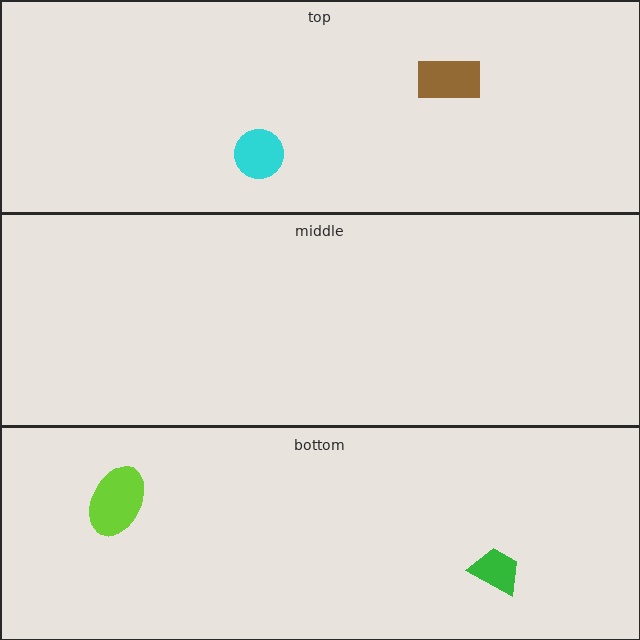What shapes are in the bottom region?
The lime ellipse, the green trapezoid.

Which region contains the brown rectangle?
The top region.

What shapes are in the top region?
The brown rectangle, the cyan circle.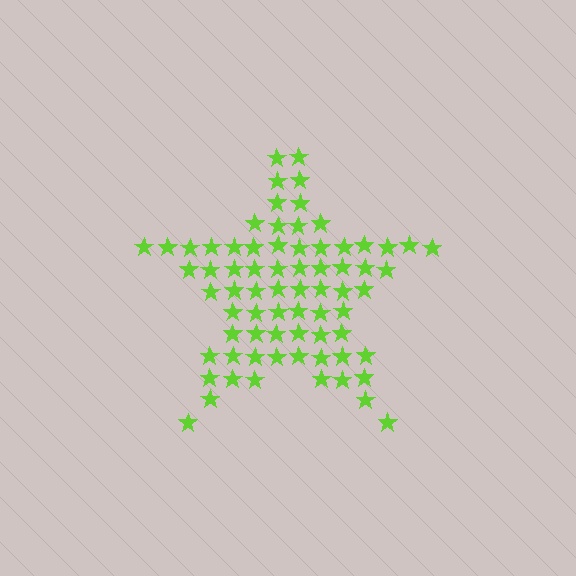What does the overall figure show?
The overall figure shows a star.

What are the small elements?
The small elements are stars.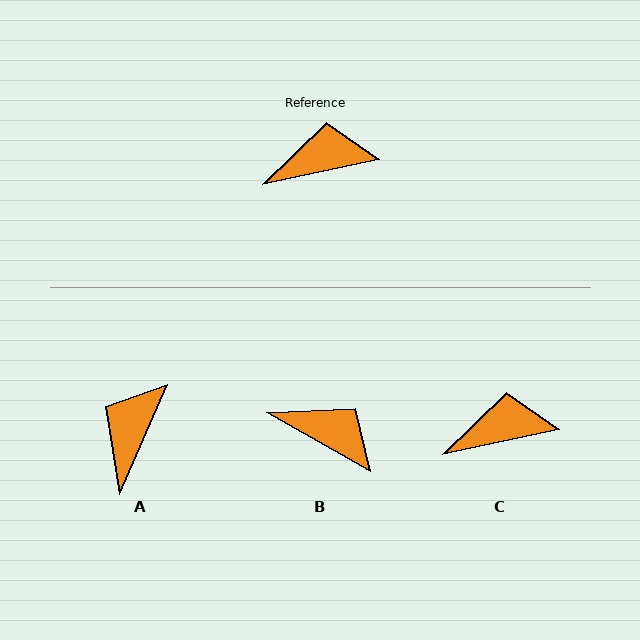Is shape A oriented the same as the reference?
No, it is off by about 54 degrees.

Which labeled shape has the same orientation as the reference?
C.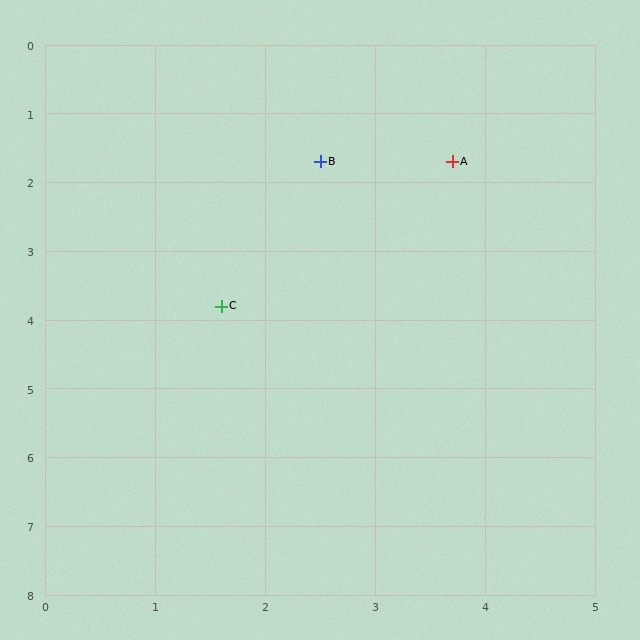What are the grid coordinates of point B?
Point B is at approximately (2.5, 1.7).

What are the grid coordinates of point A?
Point A is at approximately (3.7, 1.7).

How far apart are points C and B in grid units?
Points C and B are about 2.3 grid units apart.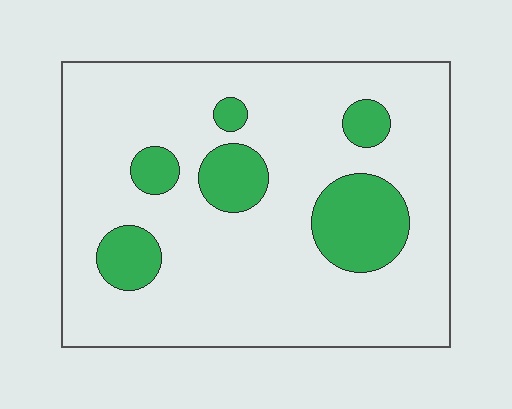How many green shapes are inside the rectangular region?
6.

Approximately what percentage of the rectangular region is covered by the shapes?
Approximately 20%.